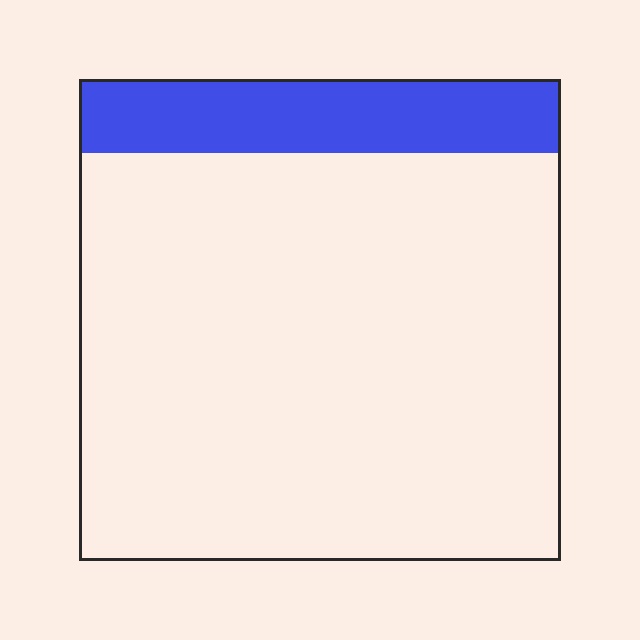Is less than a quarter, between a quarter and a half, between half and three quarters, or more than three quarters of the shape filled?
Less than a quarter.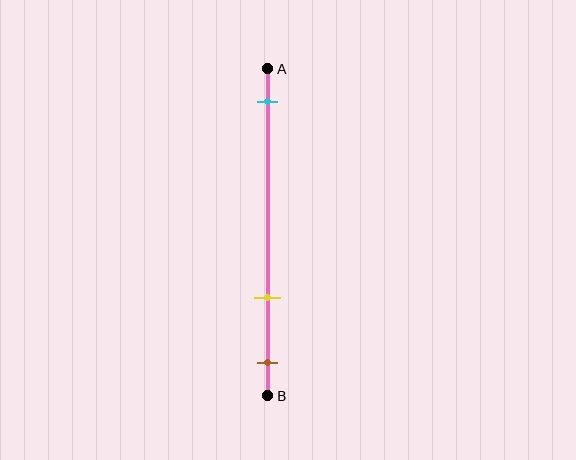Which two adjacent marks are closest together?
The yellow and brown marks are the closest adjacent pair.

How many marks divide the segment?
There are 3 marks dividing the segment.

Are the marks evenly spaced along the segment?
No, the marks are not evenly spaced.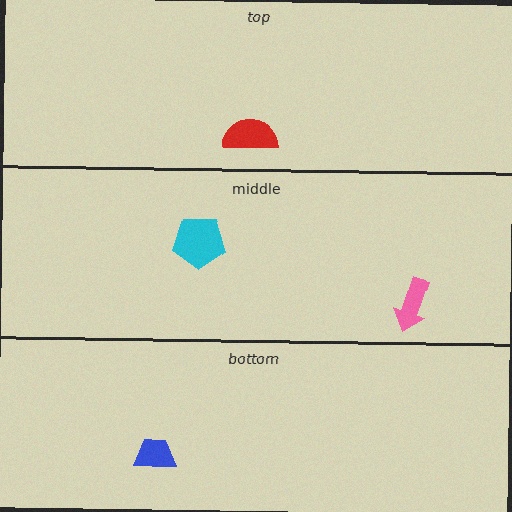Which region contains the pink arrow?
The middle region.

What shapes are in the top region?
The red semicircle.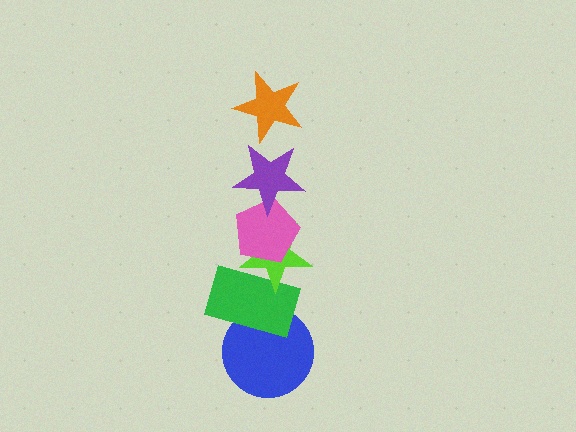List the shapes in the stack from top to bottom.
From top to bottom: the orange star, the purple star, the pink pentagon, the lime star, the green rectangle, the blue circle.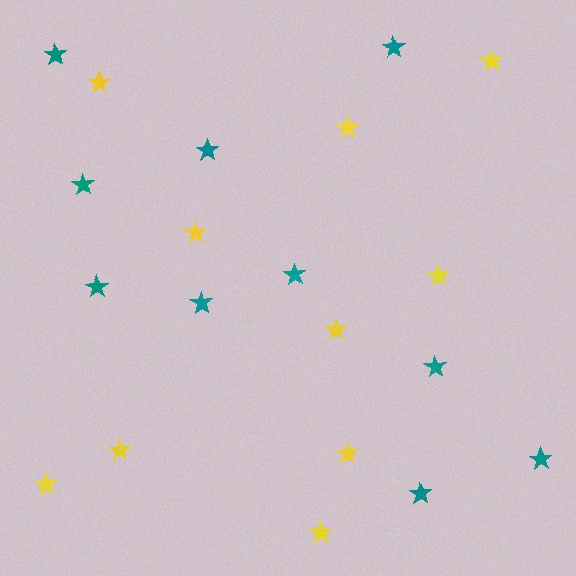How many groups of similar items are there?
There are 2 groups: one group of yellow stars (10) and one group of teal stars (10).